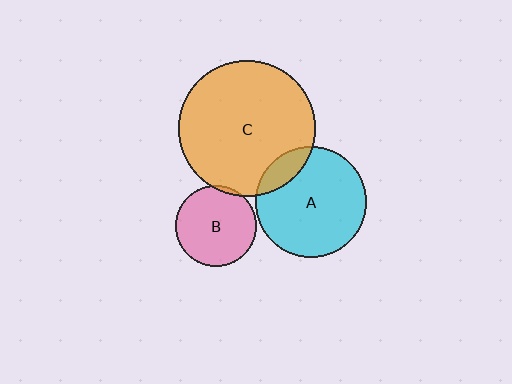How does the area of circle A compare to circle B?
Approximately 1.9 times.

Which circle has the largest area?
Circle C (orange).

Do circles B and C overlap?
Yes.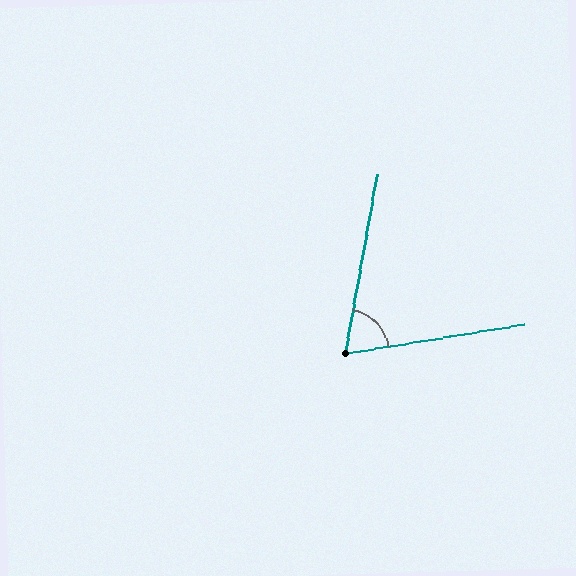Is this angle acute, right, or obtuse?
It is acute.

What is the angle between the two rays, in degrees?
Approximately 71 degrees.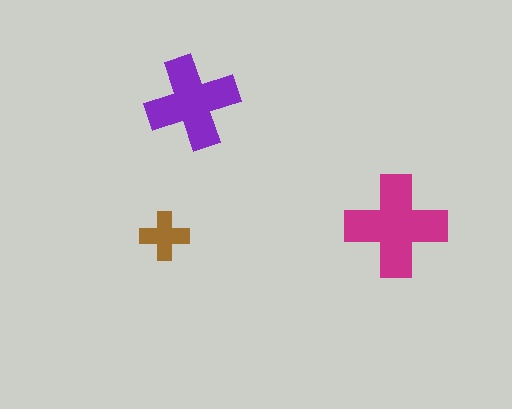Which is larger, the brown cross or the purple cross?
The purple one.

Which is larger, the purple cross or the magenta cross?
The magenta one.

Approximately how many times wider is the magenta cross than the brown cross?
About 2 times wider.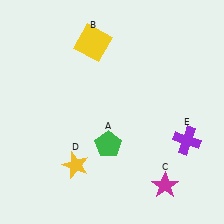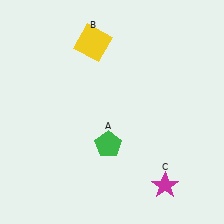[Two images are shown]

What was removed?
The purple cross (E), the yellow star (D) were removed in Image 2.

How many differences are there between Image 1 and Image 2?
There are 2 differences between the two images.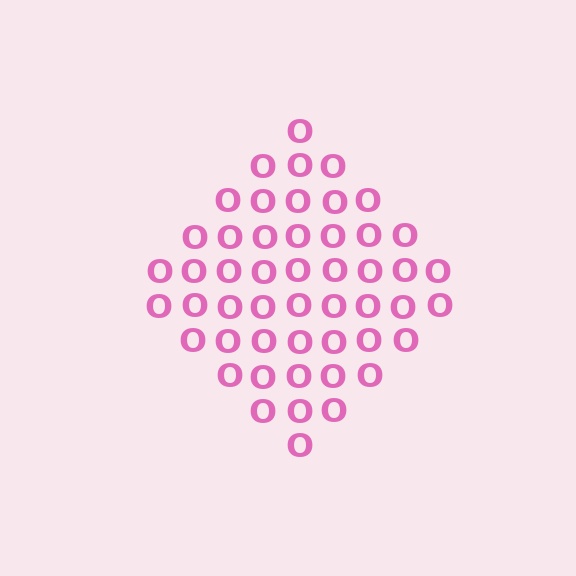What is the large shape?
The large shape is a diamond.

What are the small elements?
The small elements are letter O's.